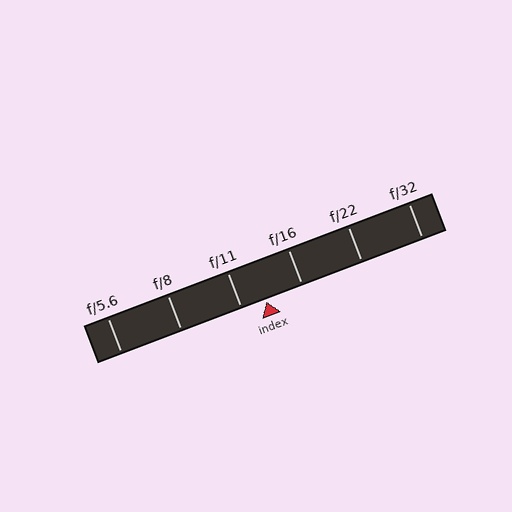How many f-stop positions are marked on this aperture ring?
There are 6 f-stop positions marked.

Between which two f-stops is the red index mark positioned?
The index mark is between f/11 and f/16.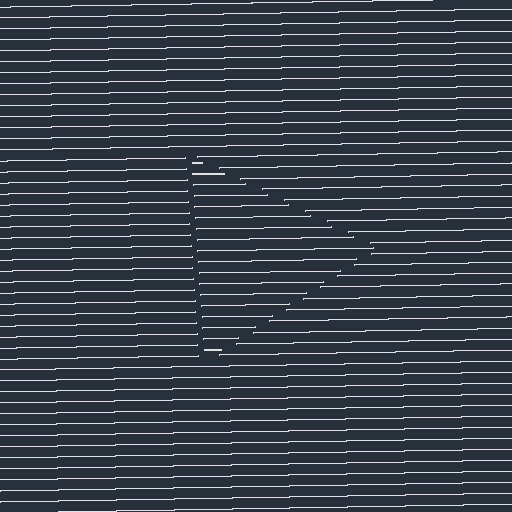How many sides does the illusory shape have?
3 sides — the line-ends trace a triangle.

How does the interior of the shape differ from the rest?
The interior of the shape contains the same grating, shifted by half a period — the contour is defined by the phase discontinuity where line-ends from the inner and outer gratings abut.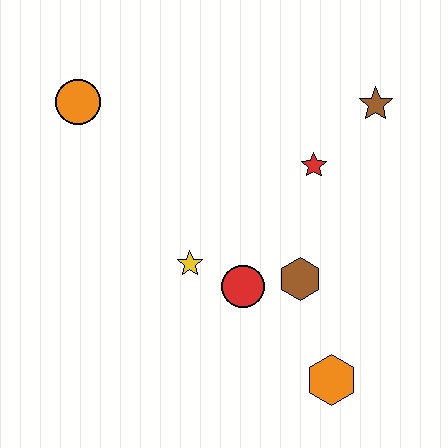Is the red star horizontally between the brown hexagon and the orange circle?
No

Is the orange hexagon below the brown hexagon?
Yes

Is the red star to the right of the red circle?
Yes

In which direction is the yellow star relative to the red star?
The yellow star is to the left of the red star.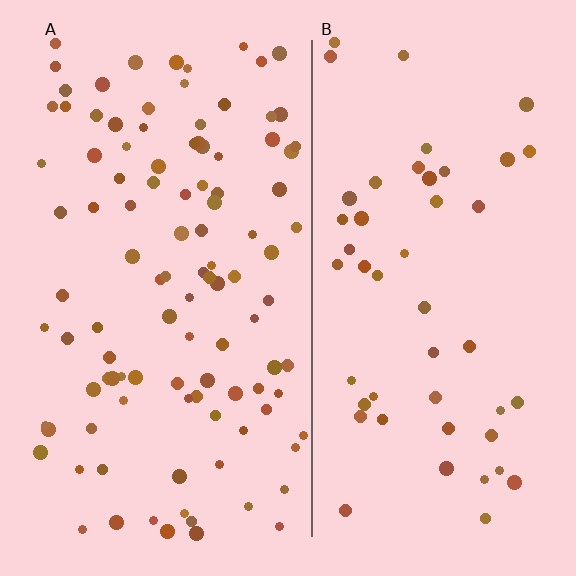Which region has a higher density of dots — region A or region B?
A (the left).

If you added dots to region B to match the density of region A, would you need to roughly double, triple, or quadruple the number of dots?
Approximately double.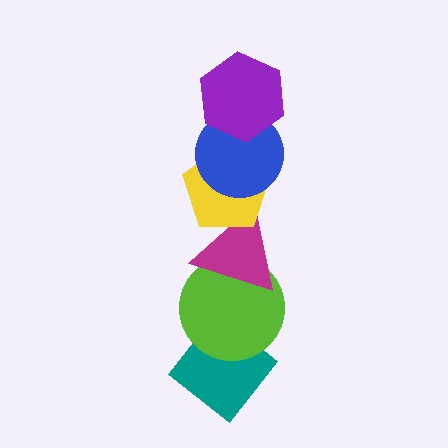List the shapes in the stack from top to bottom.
From top to bottom: the purple hexagon, the blue circle, the yellow pentagon, the magenta triangle, the lime circle, the teal diamond.